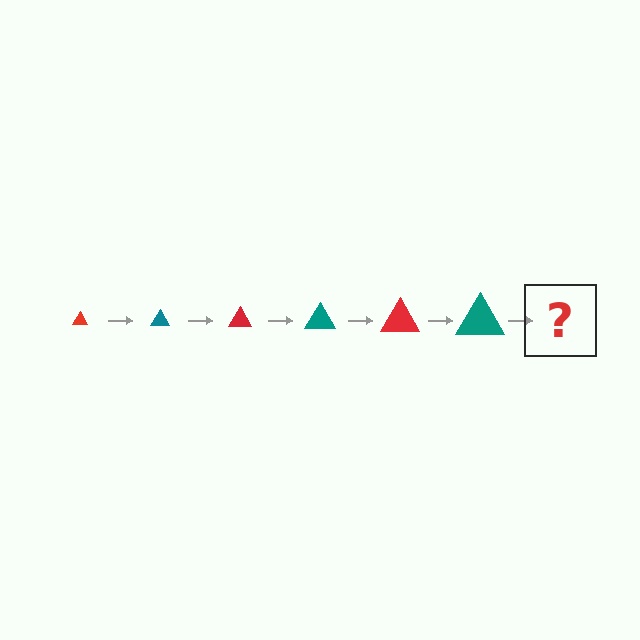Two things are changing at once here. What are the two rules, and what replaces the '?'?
The two rules are that the triangle grows larger each step and the color cycles through red and teal. The '?' should be a red triangle, larger than the previous one.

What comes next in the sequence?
The next element should be a red triangle, larger than the previous one.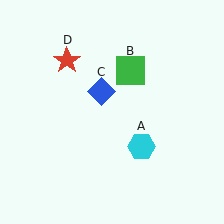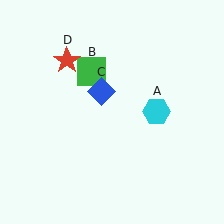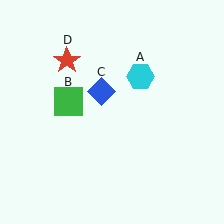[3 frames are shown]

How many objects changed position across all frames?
2 objects changed position: cyan hexagon (object A), green square (object B).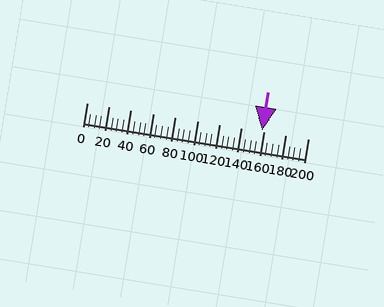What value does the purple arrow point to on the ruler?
The purple arrow points to approximately 159.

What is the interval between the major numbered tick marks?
The major tick marks are spaced 20 units apart.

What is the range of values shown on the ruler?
The ruler shows values from 0 to 200.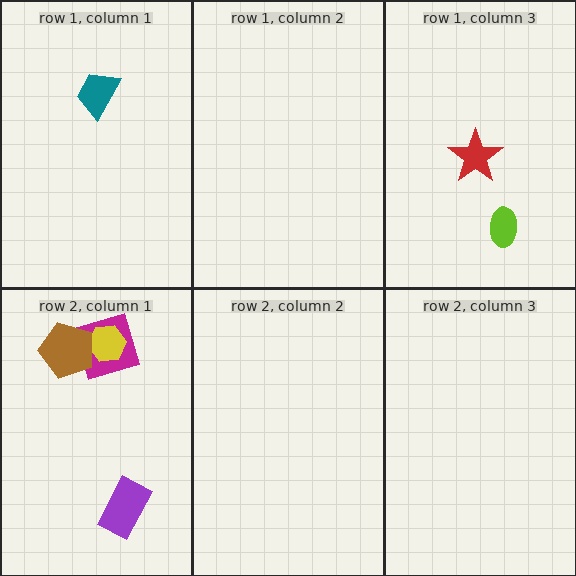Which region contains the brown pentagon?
The row 2, column 1 region.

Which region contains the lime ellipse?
The row 1, column 3 region.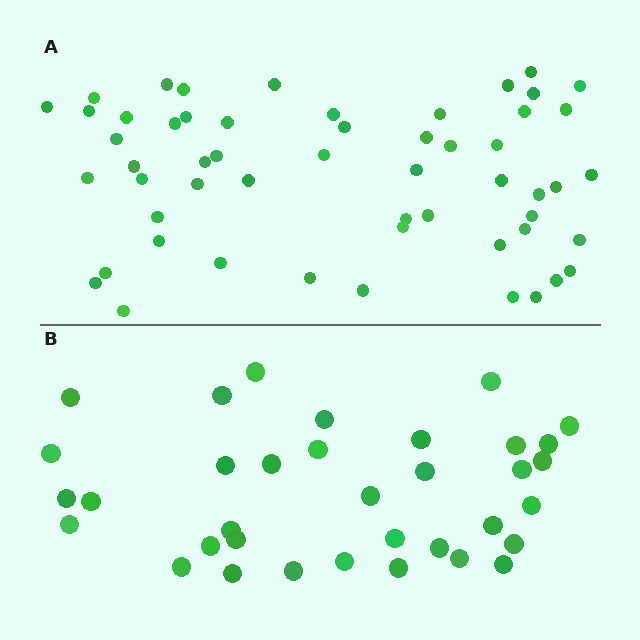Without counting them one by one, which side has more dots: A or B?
Region A (the top region) has more dots.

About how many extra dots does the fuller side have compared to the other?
Region A has approximately 20 more dots than region B.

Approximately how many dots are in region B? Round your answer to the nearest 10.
About 40 dots. (The exact count is 35, which rounds to 40.)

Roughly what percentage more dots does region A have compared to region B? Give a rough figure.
About 55% more.